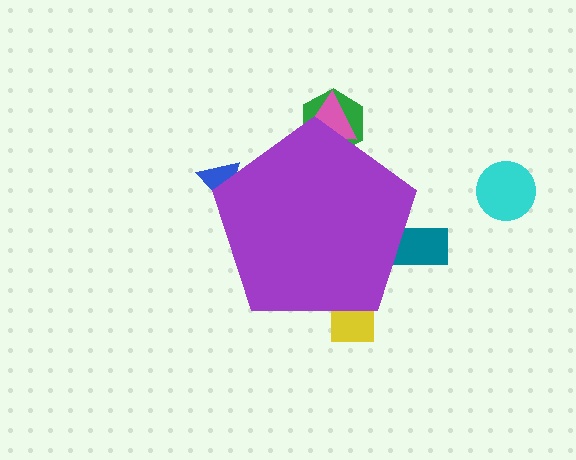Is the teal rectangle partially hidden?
Yes, the teal rectangle is partially hidden behind the purple pentagon.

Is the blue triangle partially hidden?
Yes, the blue triangle is partially hidden behind the purple pentagon.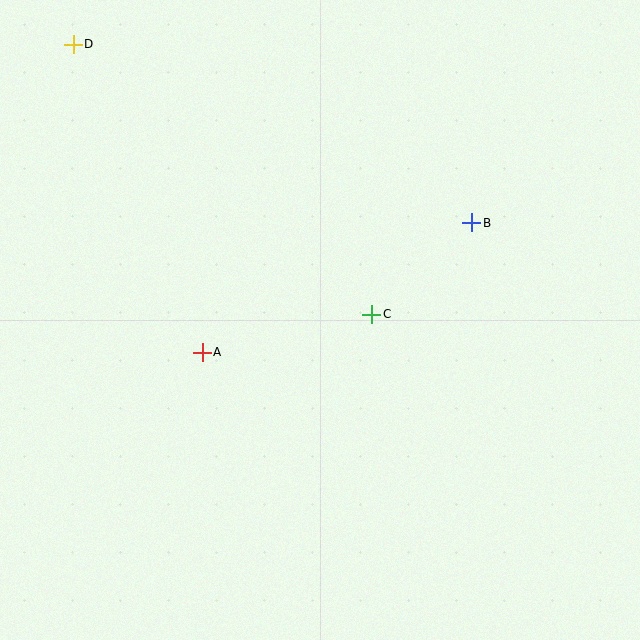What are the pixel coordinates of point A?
Point A is at (202, 352).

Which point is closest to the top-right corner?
Point B is closest to the top-right corner.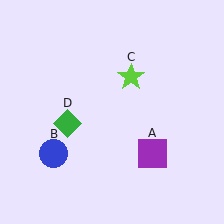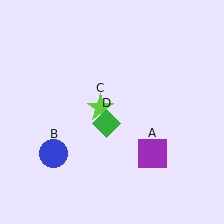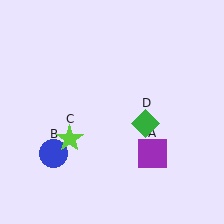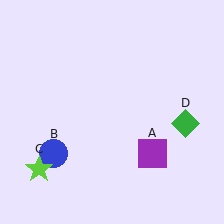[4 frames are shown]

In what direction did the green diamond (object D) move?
The green diamond (object D) moved right.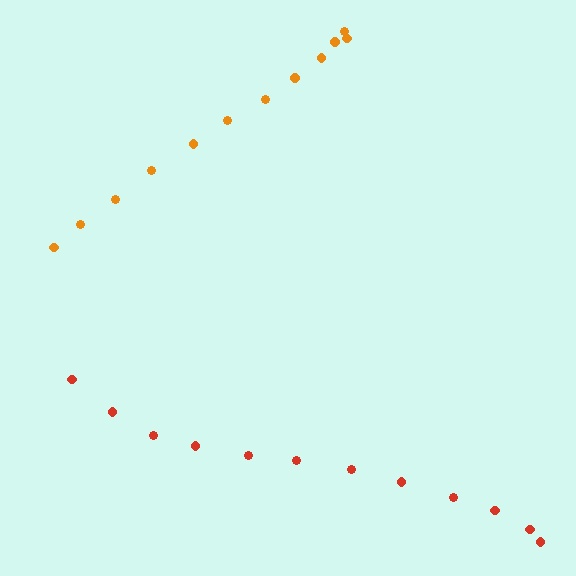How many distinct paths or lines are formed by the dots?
There are 2 distinct paths.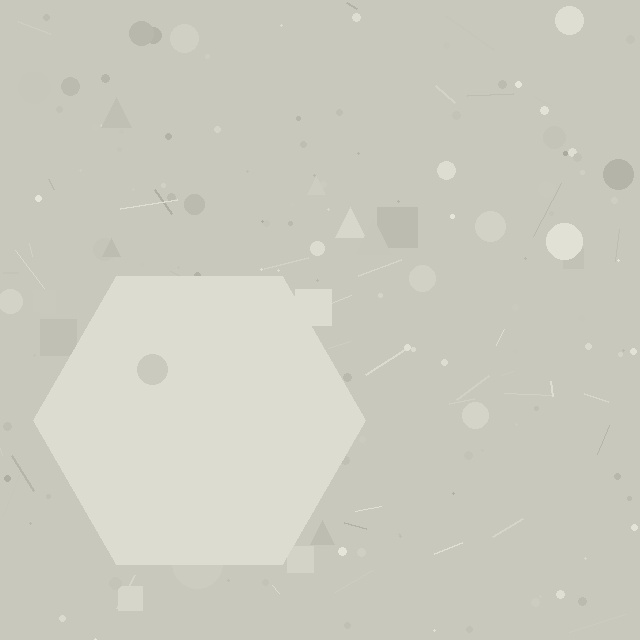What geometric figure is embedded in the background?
A hexagon is embedded in the background.